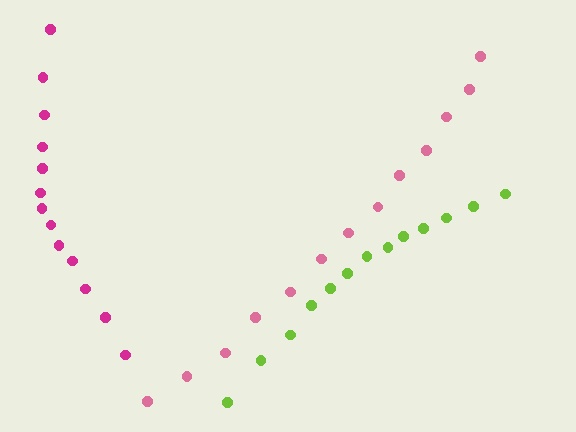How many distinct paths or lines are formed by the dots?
There are 3 distinct paths.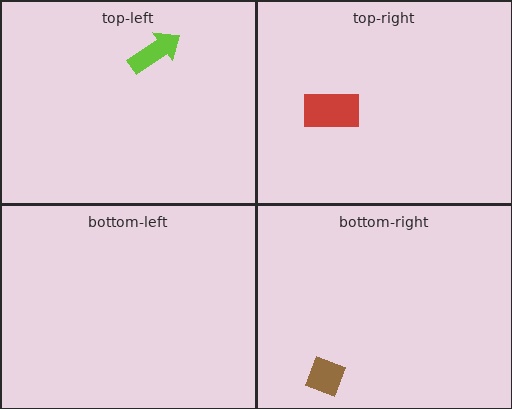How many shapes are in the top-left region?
1.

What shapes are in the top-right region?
The red rectangle.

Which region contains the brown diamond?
The bottom-right region.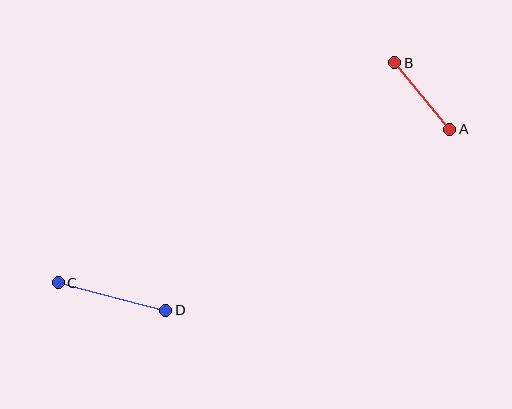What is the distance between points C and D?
The distance is approximately 111 pixels.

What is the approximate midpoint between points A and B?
The midpoint is at approximately (422, 96) pixels.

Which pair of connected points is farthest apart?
Points C and D are farthest apart.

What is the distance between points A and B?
The distance is approximately 87 pixels.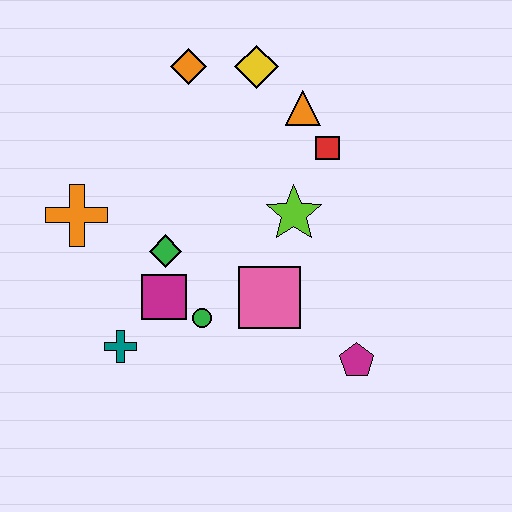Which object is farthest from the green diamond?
The magenta pentagon is farthest from the green diamond.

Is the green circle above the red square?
No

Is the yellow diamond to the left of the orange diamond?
No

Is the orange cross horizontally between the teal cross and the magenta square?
No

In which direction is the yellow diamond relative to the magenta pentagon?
The yellow diamond is above the magenta pentagon.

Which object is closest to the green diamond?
The magenta square is closest to the green diamond.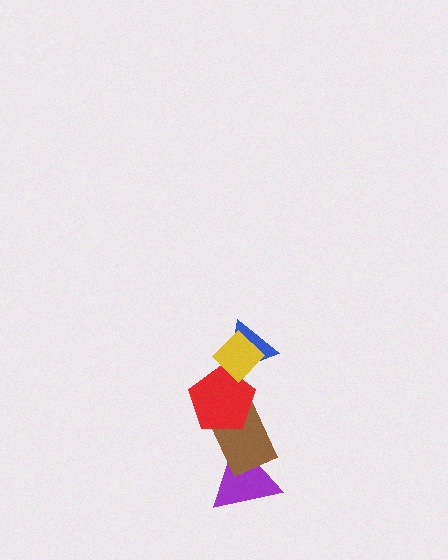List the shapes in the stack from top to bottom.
From top to bottom: the yellow diamond, the blue triangle, the red pentagon, the brown rectangle, the purple triangle.